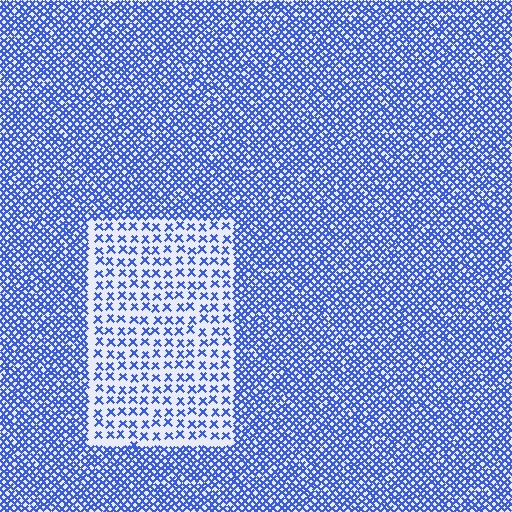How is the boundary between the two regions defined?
The boundary is defined by a change in element density (approximately 2.5x ratio). All elements are the same color, size, and shape.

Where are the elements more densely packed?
The elements are more densely packed outside the rectangle boundary.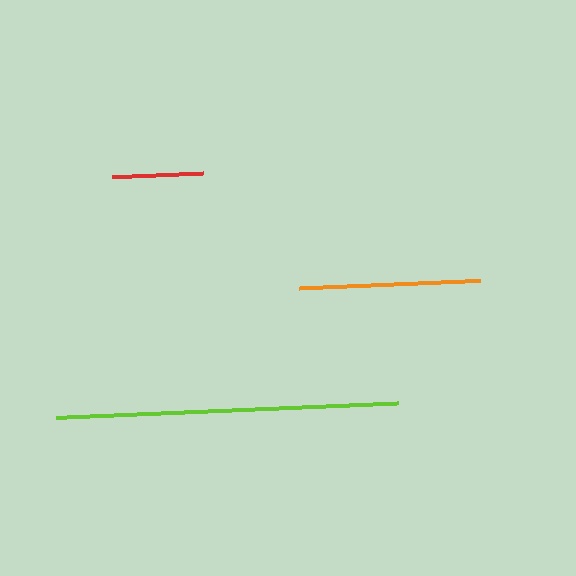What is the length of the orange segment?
The orange segment is approximately 181 pixels long.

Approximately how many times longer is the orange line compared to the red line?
The orange line is approximately 2.0 times the length of the red line.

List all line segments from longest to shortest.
From longest to shortest: lime, orange, red.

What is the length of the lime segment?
The lime segment is approximately 342 pixels long.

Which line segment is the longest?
The lime line is the longest at approximately 342 pixels.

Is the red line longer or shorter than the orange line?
The orange line is longer than the red line.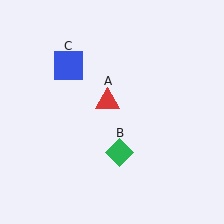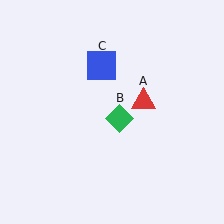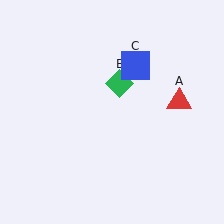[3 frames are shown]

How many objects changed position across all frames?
3 objects changed position: red triangle (object A), green diamond (object B), blue square (object C).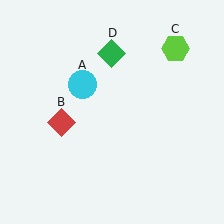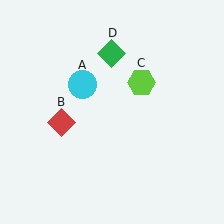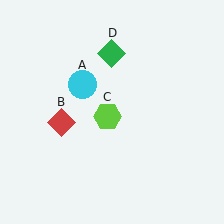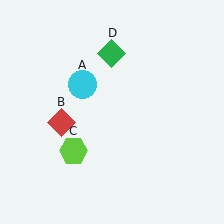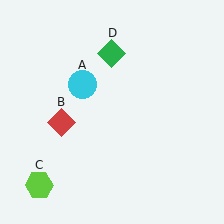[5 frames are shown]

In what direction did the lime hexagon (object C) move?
The lime hexagon (object C) moved down and to the left.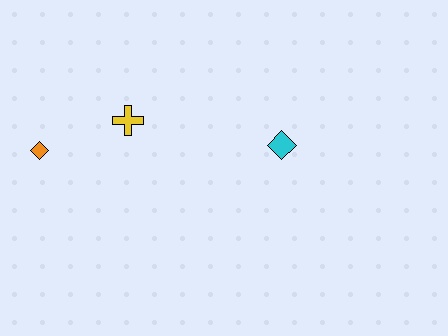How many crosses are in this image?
There is 1 cross.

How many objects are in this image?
There are 3 objects.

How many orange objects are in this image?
There is 1 orange object.